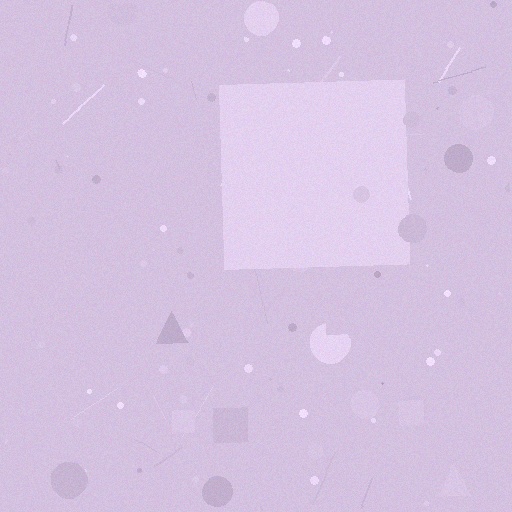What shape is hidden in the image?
A square is hidden in the image.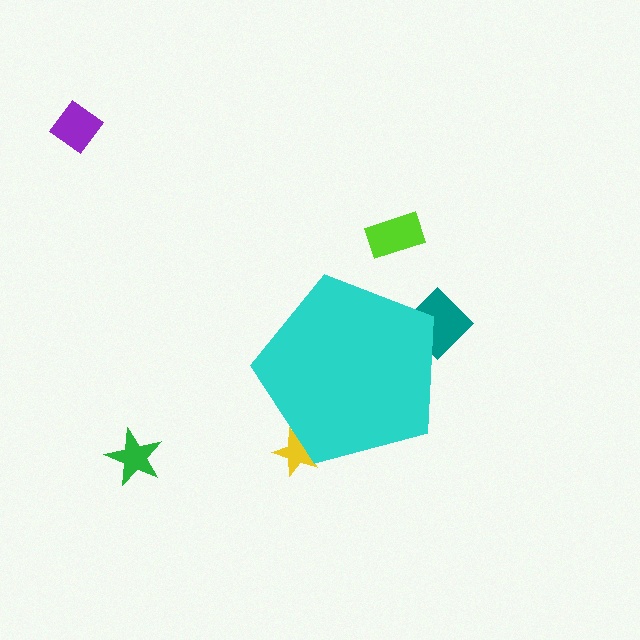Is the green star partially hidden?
No, the green star is fully visible.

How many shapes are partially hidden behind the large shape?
2 shapes are partially hidden.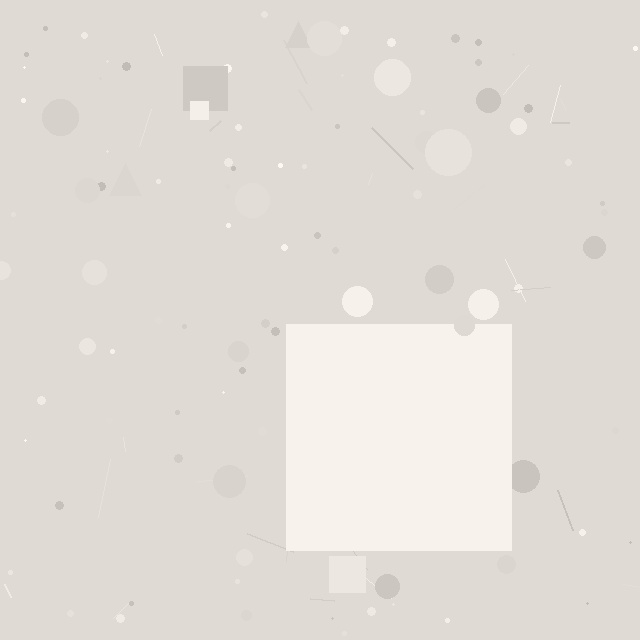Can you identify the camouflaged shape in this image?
The camouflaged shape is a square.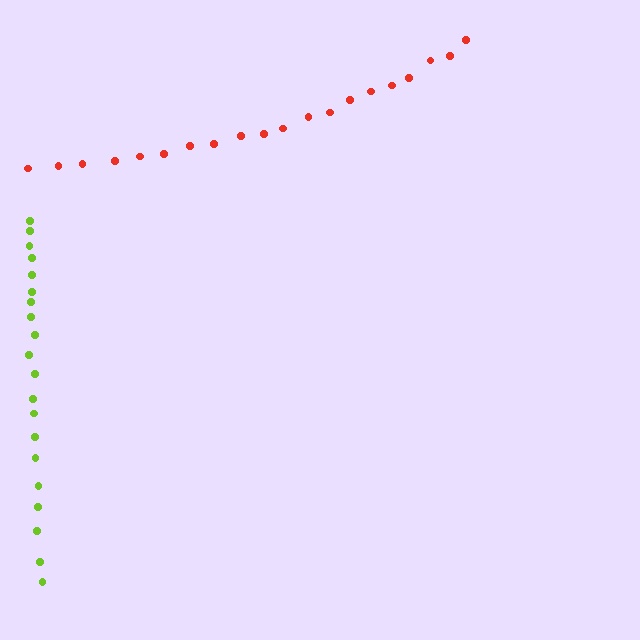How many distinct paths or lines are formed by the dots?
There are 2 distinct paths.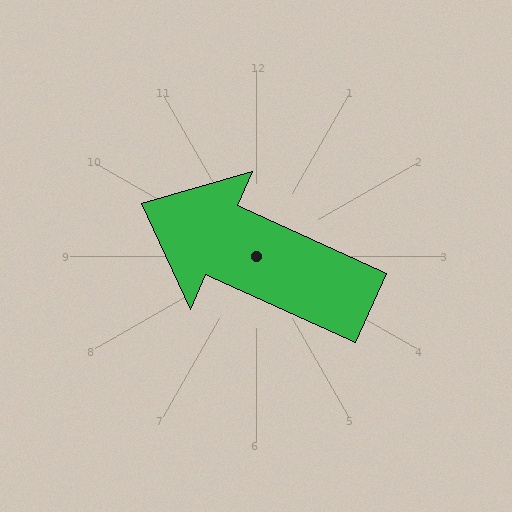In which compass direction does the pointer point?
Northwest.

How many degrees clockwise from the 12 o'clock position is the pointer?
Approximately 294 degrees.